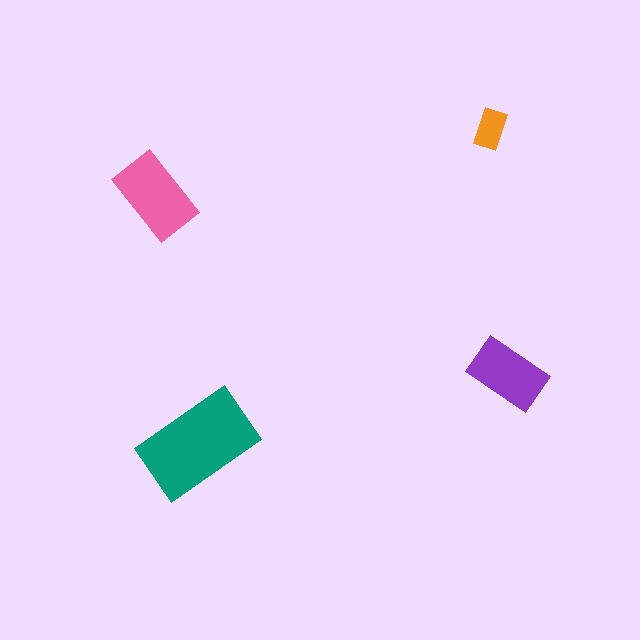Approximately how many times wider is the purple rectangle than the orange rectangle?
About 2 times wider.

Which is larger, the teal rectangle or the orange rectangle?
The teal one.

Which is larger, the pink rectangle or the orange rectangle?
The pink one.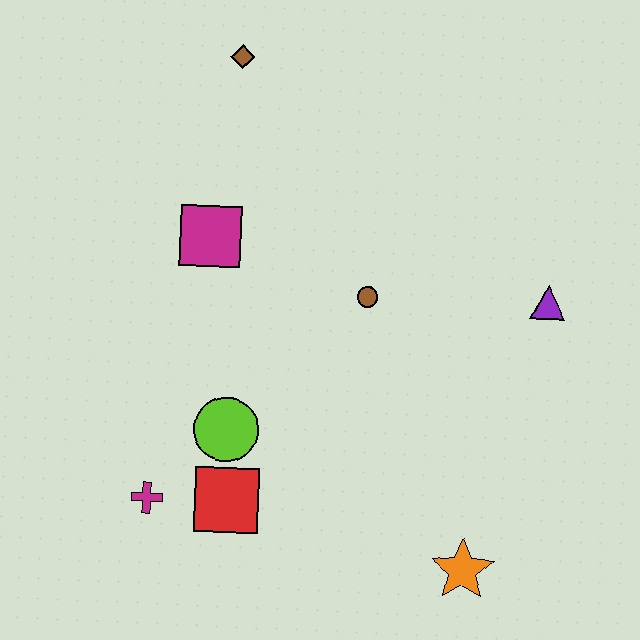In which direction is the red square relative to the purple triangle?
The red square is to the left of the purple triangle.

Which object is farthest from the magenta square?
The orange star is farthest from the magenta square.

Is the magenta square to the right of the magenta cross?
Yes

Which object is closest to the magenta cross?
The red square is closest to the magenta cross.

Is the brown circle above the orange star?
Yes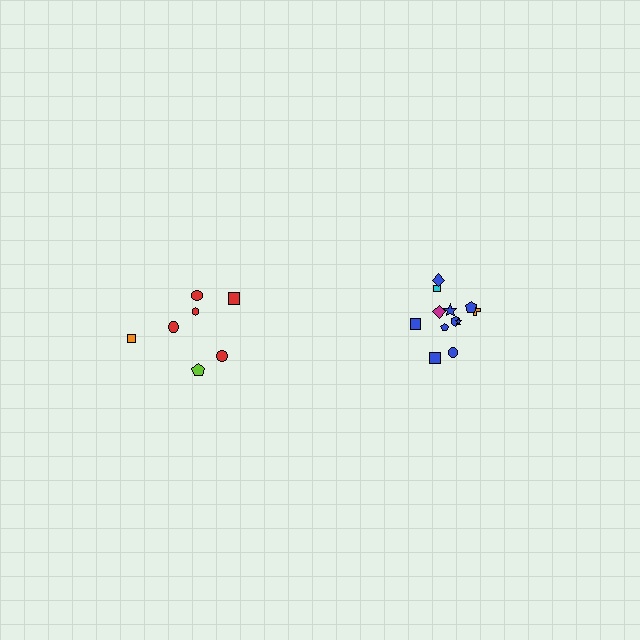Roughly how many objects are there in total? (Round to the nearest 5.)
Roughly 20 objects in total.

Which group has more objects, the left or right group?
The right group.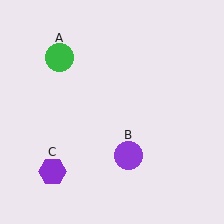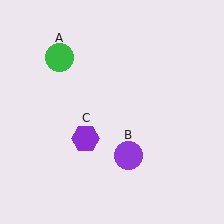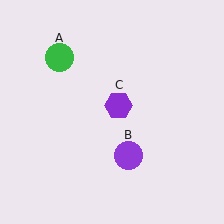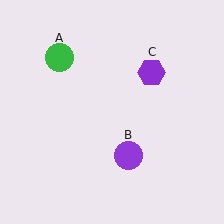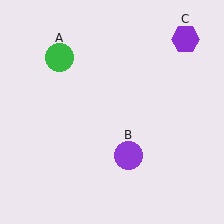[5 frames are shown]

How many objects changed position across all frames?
1 object changed position: purple hexagon (object C).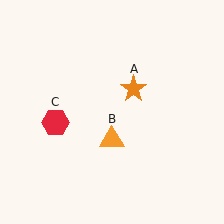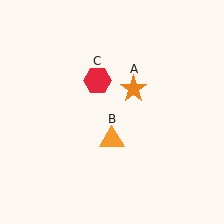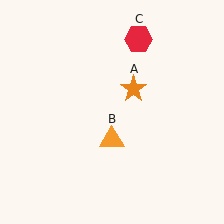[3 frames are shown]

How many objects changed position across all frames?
1 object changed position: red hexagon (object C).